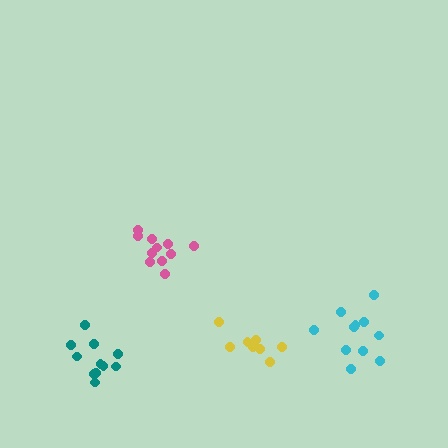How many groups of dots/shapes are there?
There are 4 groups.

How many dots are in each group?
Group 1: 8 dots, Group 2: 11 dots, Group 3: 11 dots, Group 4: 11 dots (41 total).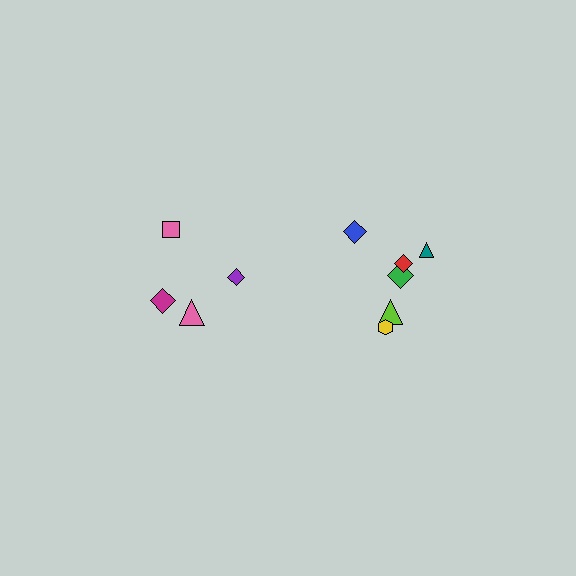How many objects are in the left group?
There are 4 objects.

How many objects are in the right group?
There are 6 objects.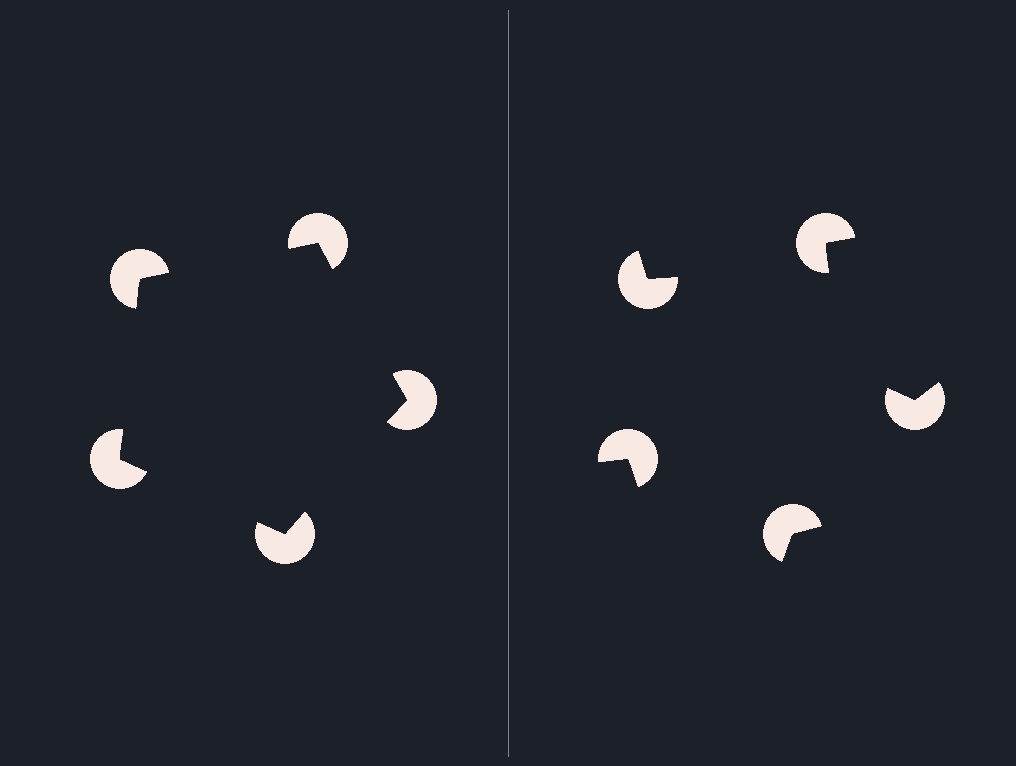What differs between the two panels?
The pac-man discs are positioned identically on both sides; only the wedge orientations differ. On the left they align to a pentagon; on the right they are misaligned.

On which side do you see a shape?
An illusory pentagon appears on the left side. On the right side the wedge cuts are rotated, so no coherent shape forms.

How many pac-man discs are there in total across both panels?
10 — 5 on each side.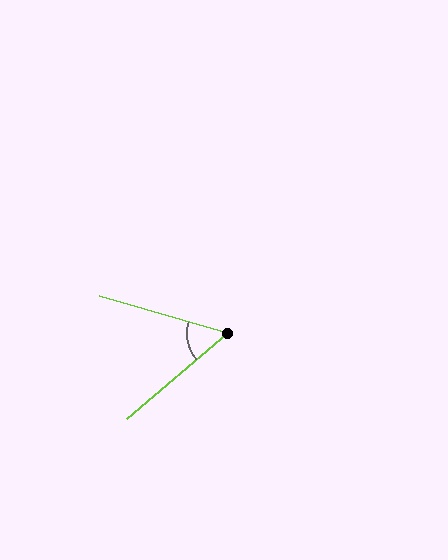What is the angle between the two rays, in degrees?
Approximately 56 degrees.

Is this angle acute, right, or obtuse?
It is acute.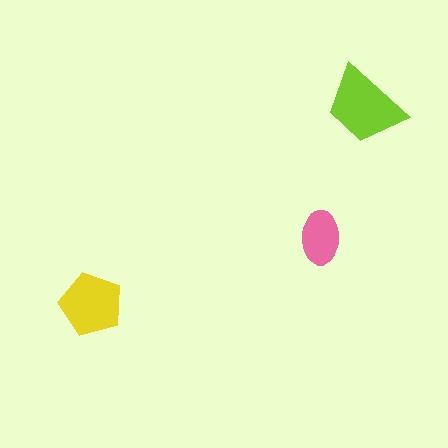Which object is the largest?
The lime trapezoid.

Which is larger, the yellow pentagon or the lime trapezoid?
The lime trapezoid.